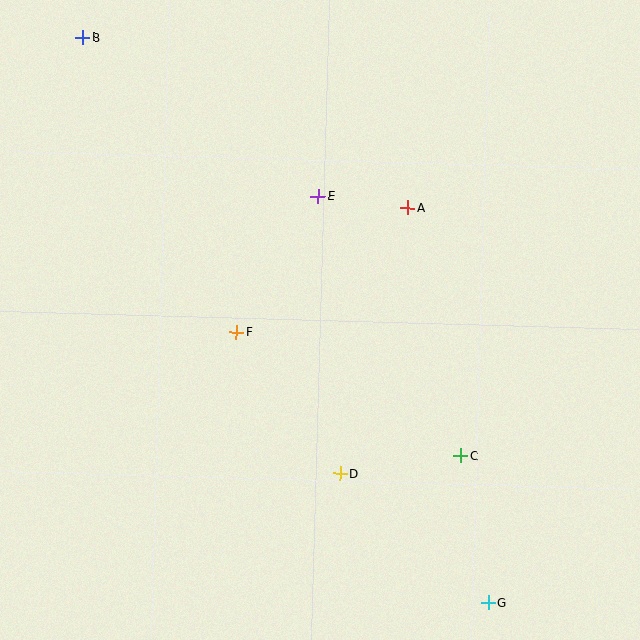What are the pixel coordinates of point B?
Point B is at (83, 37).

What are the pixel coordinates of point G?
Point G is at (488, 603).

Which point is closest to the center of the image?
Point F at (237, 332) is closest to the center.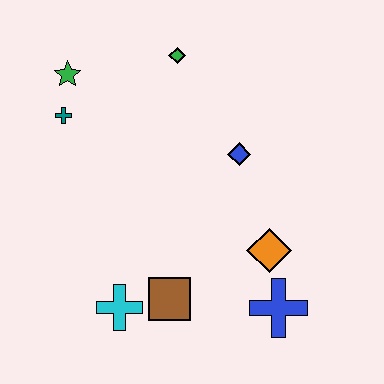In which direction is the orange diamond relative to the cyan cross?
The orange diamond is to the right of the cyan cross.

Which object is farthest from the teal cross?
The blue cross is farthest from the teal cross.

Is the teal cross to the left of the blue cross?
Yes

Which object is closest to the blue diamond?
The orange diamond is closest to the blue diamond.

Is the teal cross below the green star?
Yes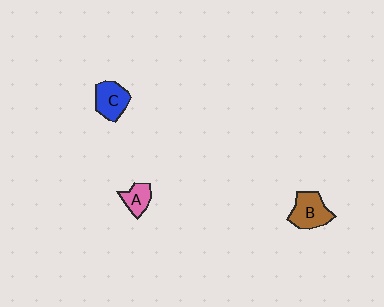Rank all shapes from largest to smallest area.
From largest to smallest: B (brown), C (blue), A (pink).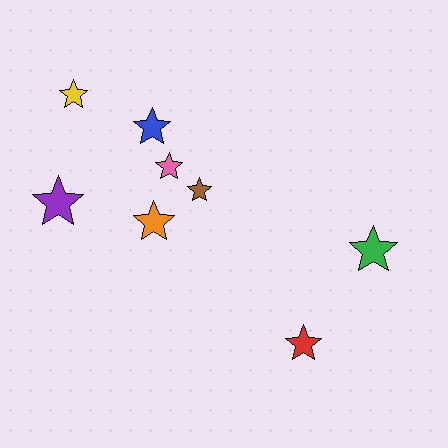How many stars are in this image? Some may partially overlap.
There are 8 stars.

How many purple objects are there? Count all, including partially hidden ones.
There is 1 purple object.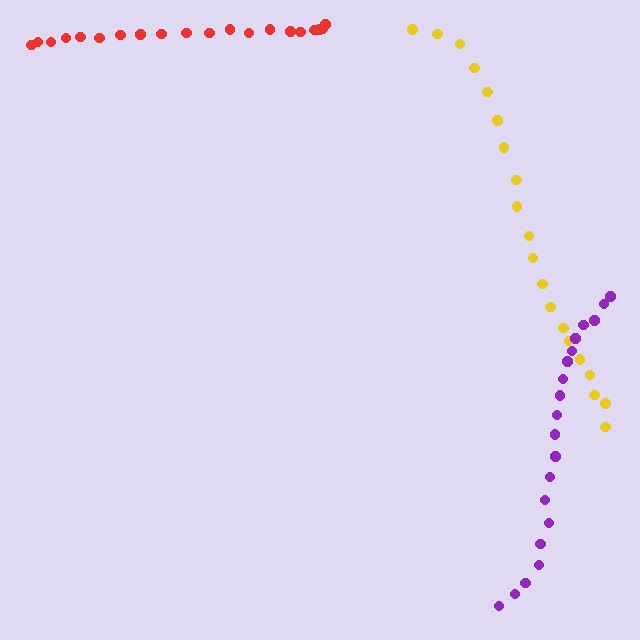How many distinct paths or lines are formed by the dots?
There are 3 distinct paths.